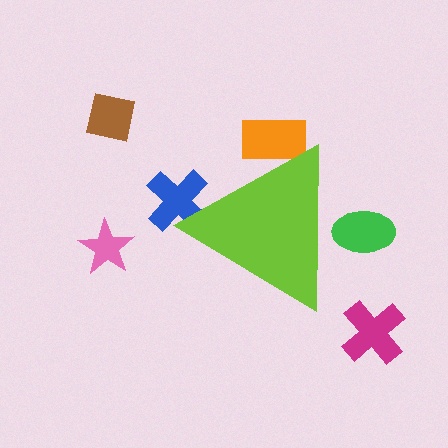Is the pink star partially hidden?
No, the pink star is fully visible.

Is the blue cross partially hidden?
Yes, the blue cross is partially hidden behind the lime triangle.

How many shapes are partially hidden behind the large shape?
3 shapes are partially hidden.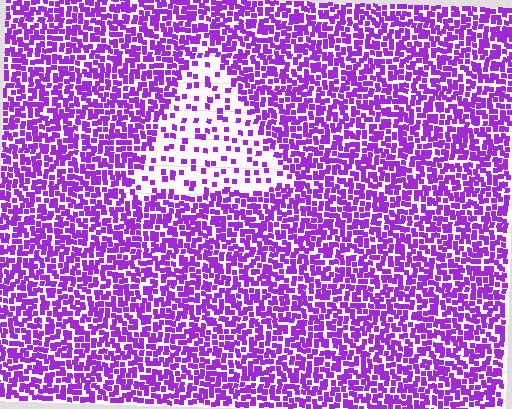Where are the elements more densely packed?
The elements are more densely packed outside the triangle boundary.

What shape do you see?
I see a triangle.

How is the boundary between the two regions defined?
The boundary is defined by a change in element density (approximately 3.1x ratio). All elements are the same color, size, and shape.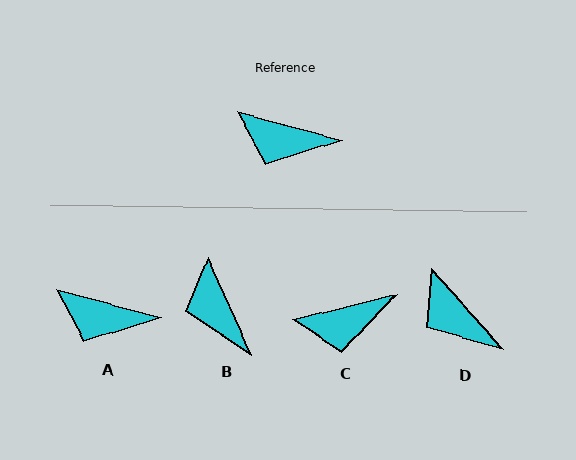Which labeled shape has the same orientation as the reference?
A.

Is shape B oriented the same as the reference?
No, it is off by about 52 degrees.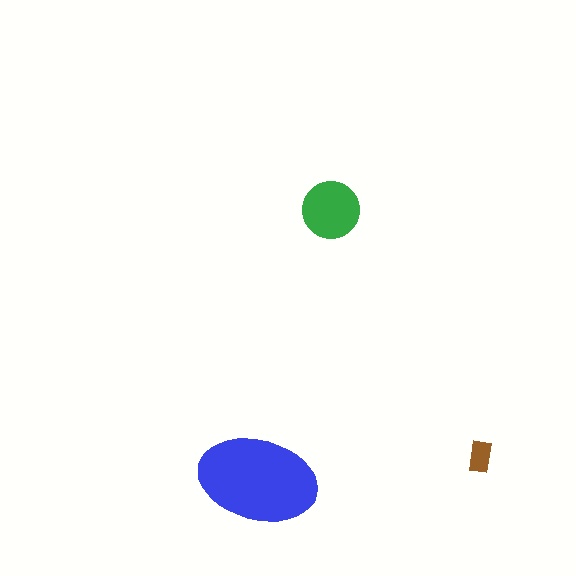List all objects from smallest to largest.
The brown rectangle, the green circle, the blue ellipse.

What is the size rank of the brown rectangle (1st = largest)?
3rd.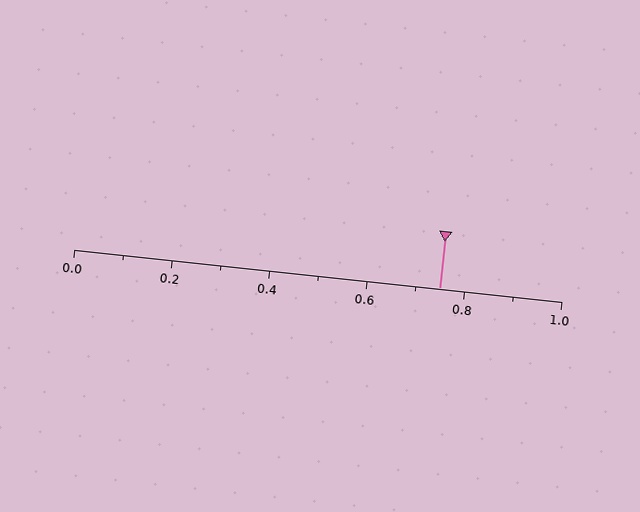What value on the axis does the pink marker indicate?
The marker indicates approximately 0.75.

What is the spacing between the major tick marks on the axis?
The major ticks are spaced 0.2 apart.